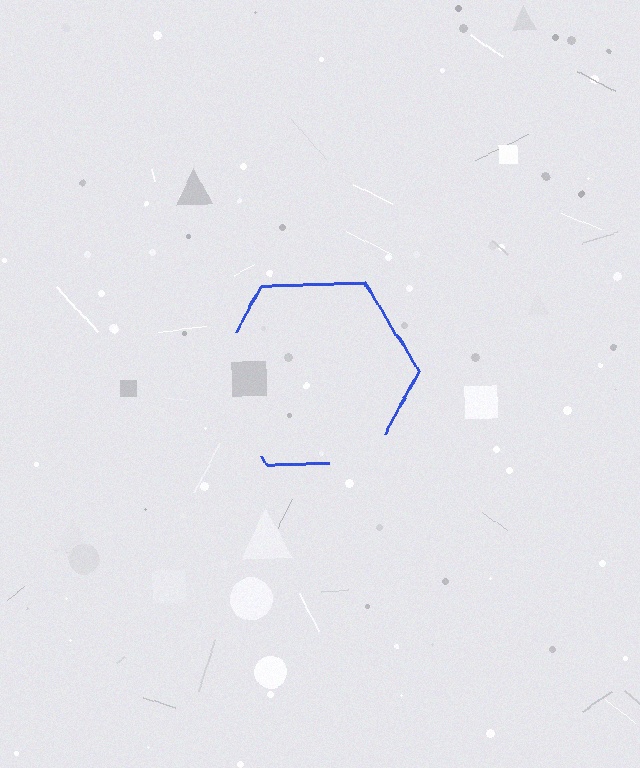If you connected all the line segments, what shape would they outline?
They would outline a hexagon.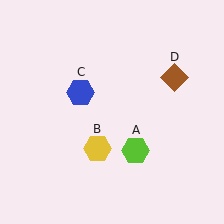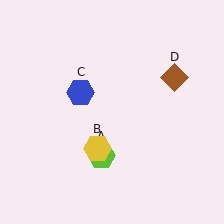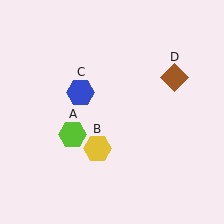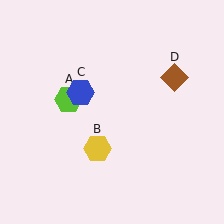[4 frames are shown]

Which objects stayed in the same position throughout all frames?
Yellow hexagon (object B) and blue hexagon (object C) and brown diamond (object D) remained stationary.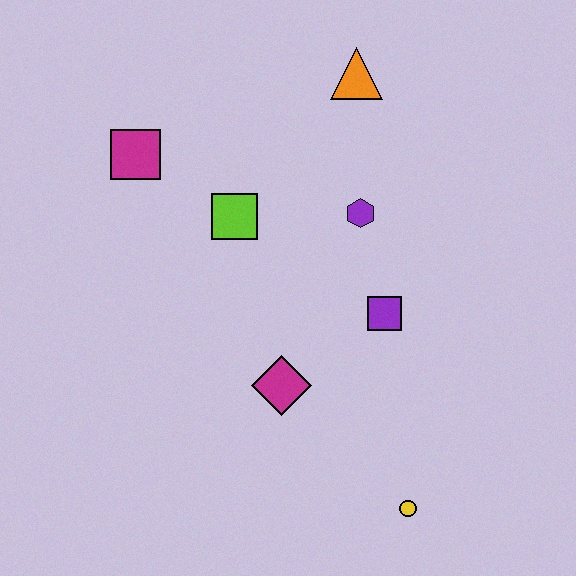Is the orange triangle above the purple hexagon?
Yes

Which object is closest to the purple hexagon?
The purple square is closest to the purple hexagon.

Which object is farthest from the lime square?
The yellow circle is farthest from the lime square.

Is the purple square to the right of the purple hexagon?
Yes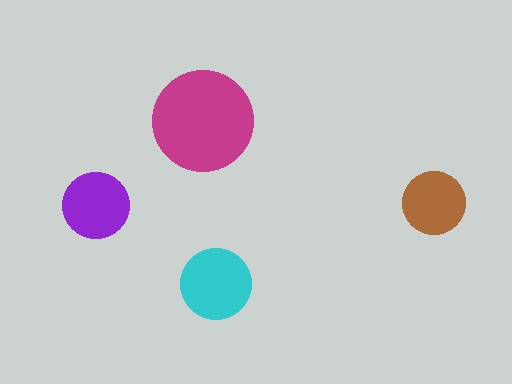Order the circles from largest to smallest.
the magenta one, the cyan one, the purple one, the brown one.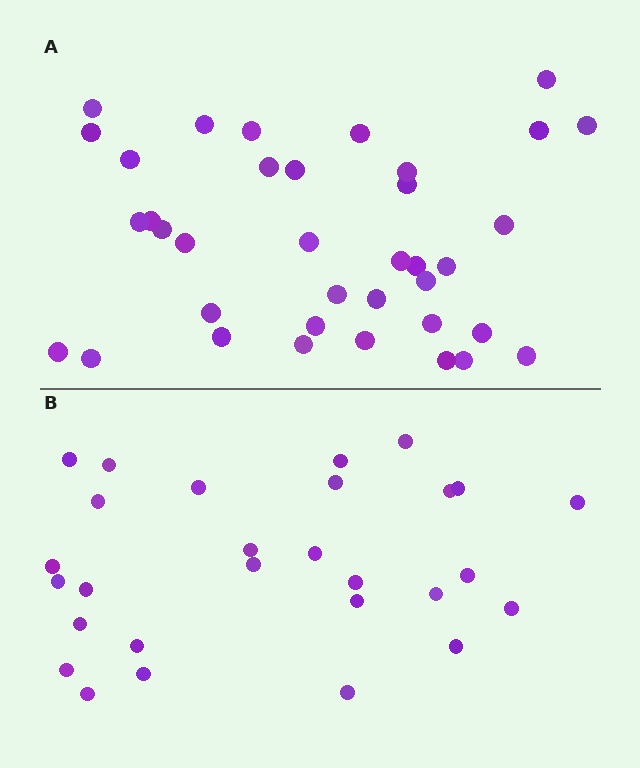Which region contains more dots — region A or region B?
Region A (the top region) has more dots.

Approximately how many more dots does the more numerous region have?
Region A has roughly 8 or so more dots than region B.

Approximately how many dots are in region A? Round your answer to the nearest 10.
About 40 dots. (The exact count is 37, which rounds to 40.)